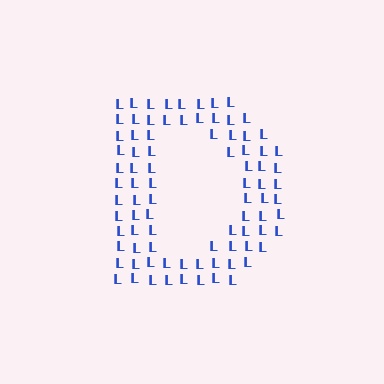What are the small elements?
The small elements are letter L's.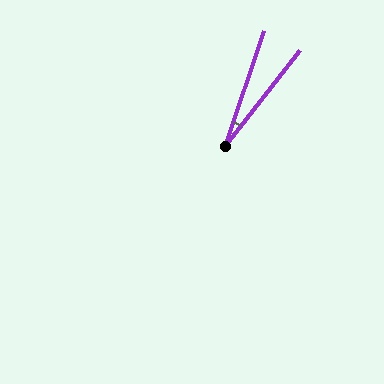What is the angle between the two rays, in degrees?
Approximately 20 degrees.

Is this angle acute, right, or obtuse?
It is acute.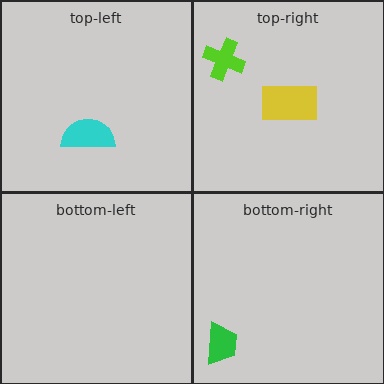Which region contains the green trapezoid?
The bottom-right region.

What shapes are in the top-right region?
The lime cross, the yellow rectangle.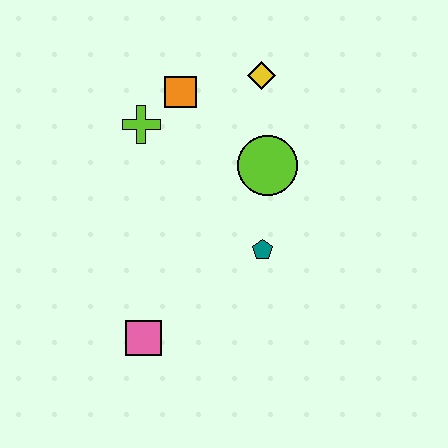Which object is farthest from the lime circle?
The pink square is farthest from the lime circle.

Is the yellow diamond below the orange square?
No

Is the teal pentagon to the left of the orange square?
No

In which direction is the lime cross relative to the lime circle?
The lime cross is to the left of the lime circle.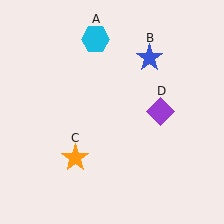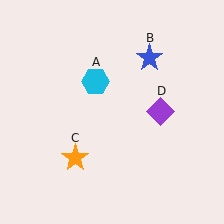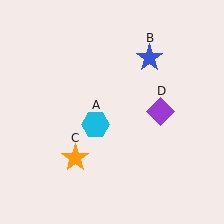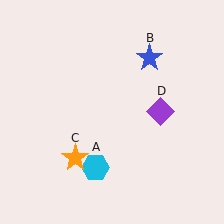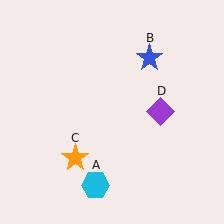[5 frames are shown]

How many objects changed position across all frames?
1 object changed position: cyan hexagon (object A).